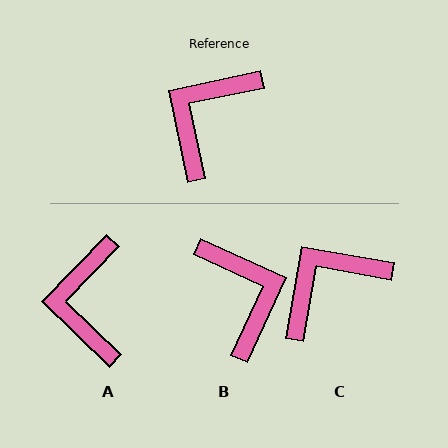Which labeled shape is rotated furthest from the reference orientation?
B, about 126 degrees away.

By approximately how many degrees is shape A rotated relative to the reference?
Approximately 35 degrees counter-clockwise.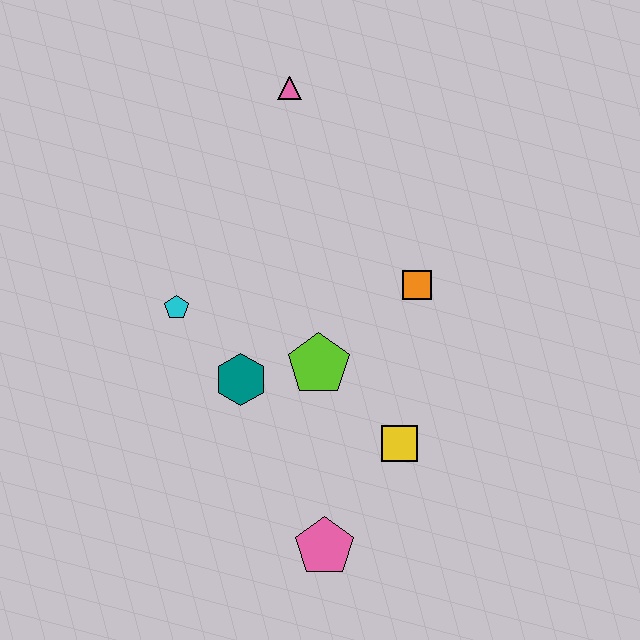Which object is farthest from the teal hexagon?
The pink triangle is farthest from the teal hexagon.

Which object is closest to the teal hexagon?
The lime pentagon is closest to the teal hexagon.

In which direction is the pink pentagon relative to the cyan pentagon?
The pink pentagon is below the cyan pentagon.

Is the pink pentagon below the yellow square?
Yes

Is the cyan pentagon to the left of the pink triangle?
Yes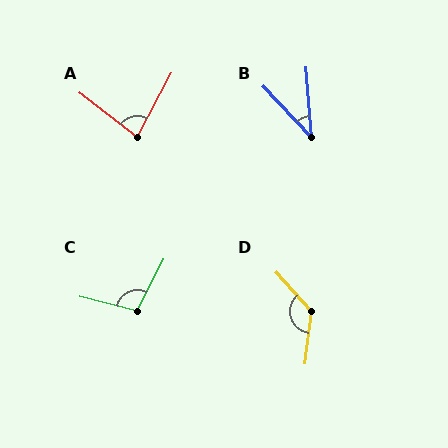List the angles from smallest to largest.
B (38°), A (81°), C (102°), D (131°).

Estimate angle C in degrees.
Approximately 102 degrees.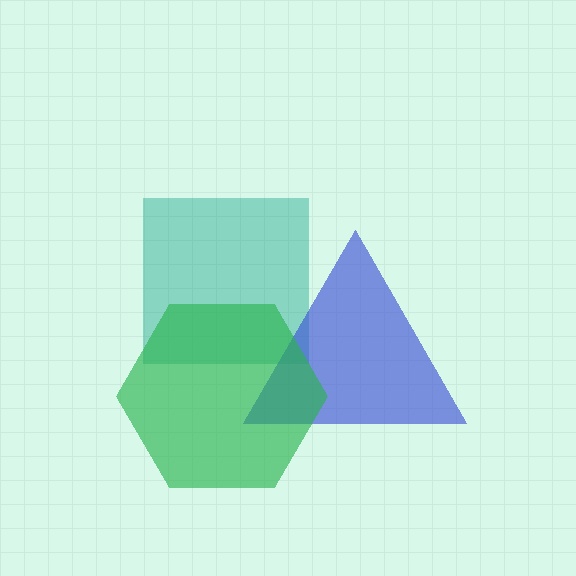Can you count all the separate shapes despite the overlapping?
Yes, there are 3 separate shapes.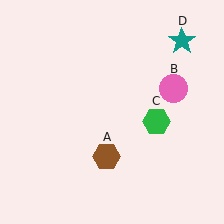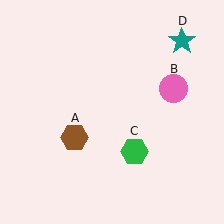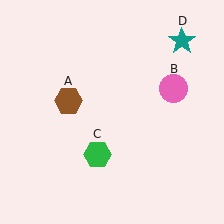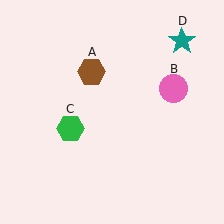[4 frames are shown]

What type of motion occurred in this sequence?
The brown hexagon (object A), green hexagon (object C) rotated clockwise around the center of the scene.